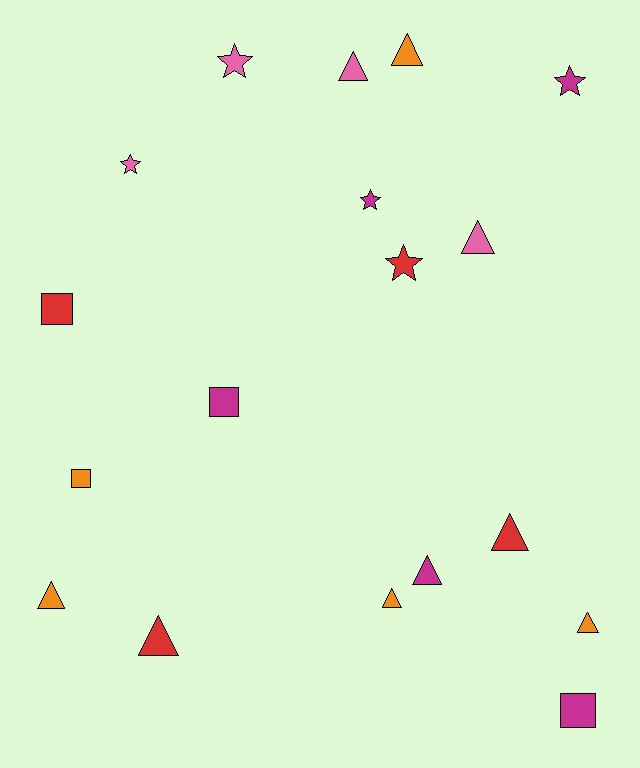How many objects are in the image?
There are 18 objects.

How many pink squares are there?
There are no pink squares.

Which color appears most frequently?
Orange, with 5 objects.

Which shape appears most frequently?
Triangle, with 9 objects.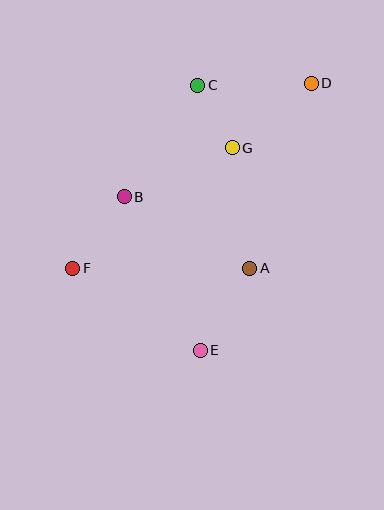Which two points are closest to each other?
Points C and G are closest to each other.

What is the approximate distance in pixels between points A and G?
The distance between A and G is approximately 121 pixels.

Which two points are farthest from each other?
Points D and F are farthest from each other.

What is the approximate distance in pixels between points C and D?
The distance between C and D is approximately 114 pixels.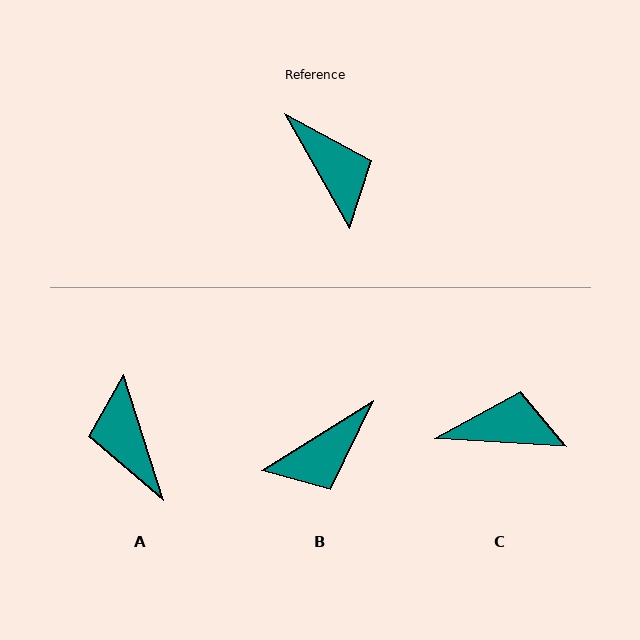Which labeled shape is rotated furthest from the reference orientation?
A, about 168 degrees away.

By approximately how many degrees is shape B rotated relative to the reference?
Approximately 87 degrees clockwise.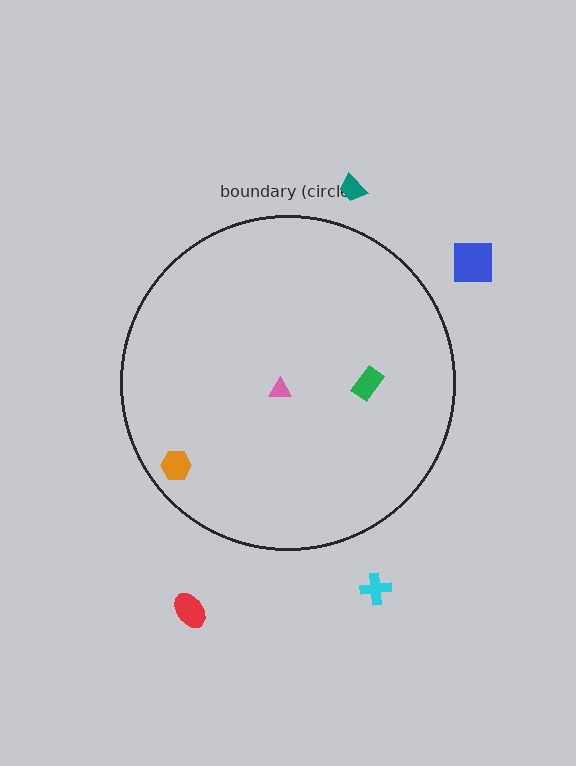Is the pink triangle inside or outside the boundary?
Inside.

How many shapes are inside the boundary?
3 inside, 4 outside.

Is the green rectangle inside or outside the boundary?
Inside.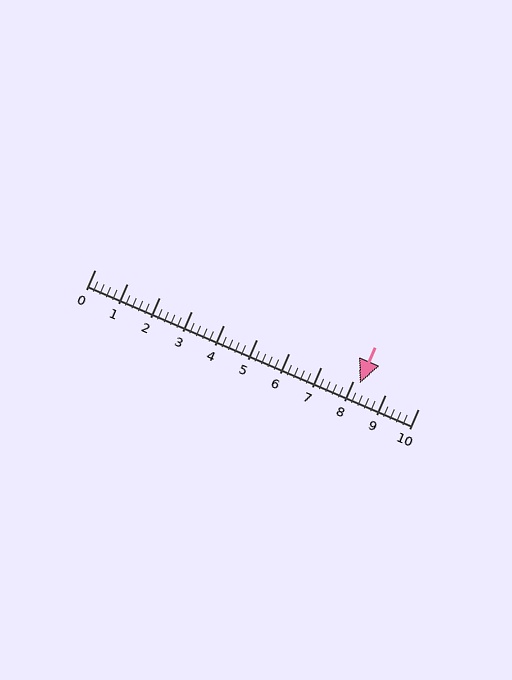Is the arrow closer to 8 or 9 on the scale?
The arrow is closer to 8.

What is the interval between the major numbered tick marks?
The major tick marks are spaced 1 units apart.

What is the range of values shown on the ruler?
The ruler shows values from 0 to 10.